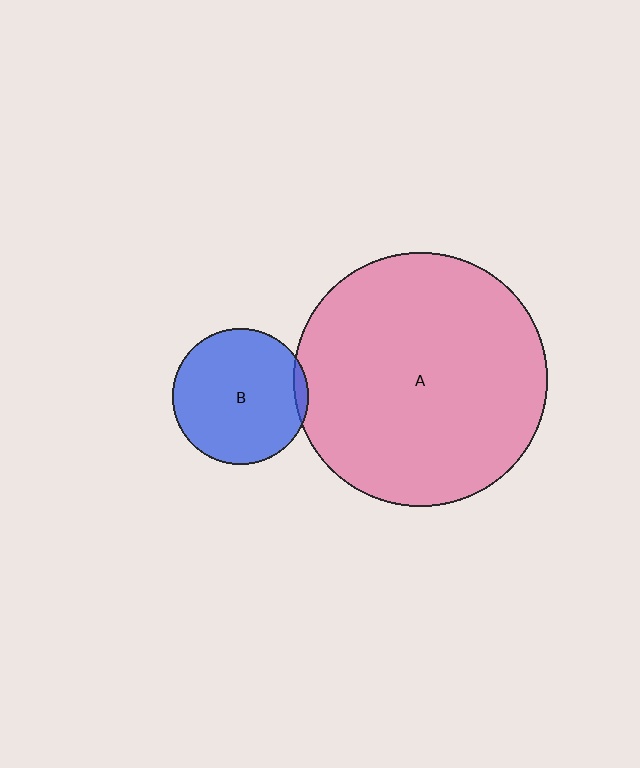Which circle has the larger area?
Circle A (pink).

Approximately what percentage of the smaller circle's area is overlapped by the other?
Approximately 5%.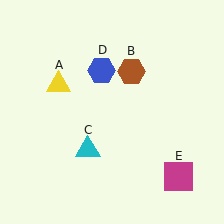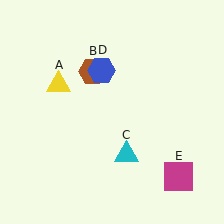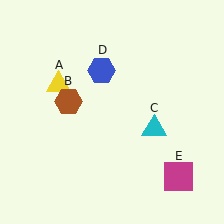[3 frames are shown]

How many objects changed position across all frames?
2 objects changed position: brown hexagon (object B), cyan triangle (object C).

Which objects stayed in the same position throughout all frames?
Yellow triangle (object A) and blue hexagon (object D) and magenta square (object E) remained stationary.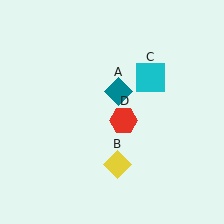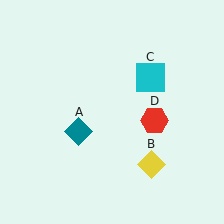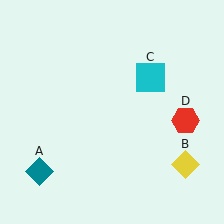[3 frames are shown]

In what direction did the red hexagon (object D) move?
The red hexagon (object D) moved right.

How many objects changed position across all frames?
3 objects changed position: teal diamond (object A), yellow diamond (object B), red hexagon (object D).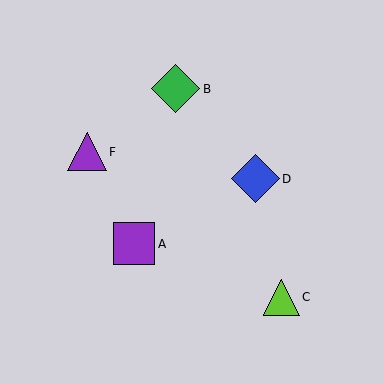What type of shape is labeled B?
Shape B is a green diamond.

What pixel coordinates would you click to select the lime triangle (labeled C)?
Click at (281, 297) to select the lime triangle C.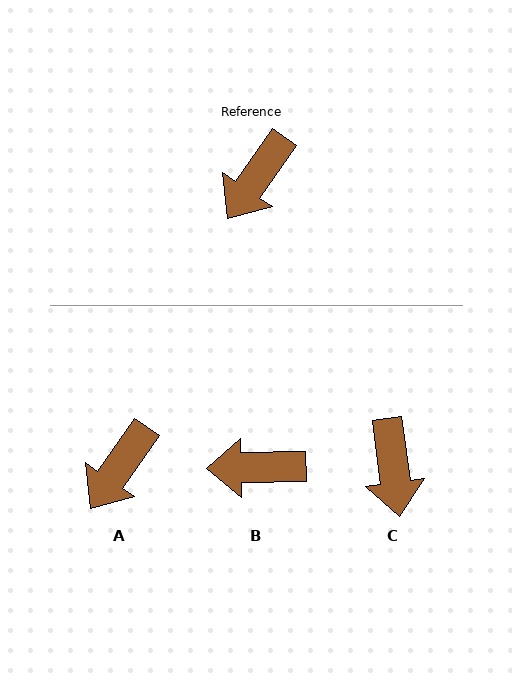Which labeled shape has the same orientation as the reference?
A.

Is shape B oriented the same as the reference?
No, it is off by about 54 degrees.